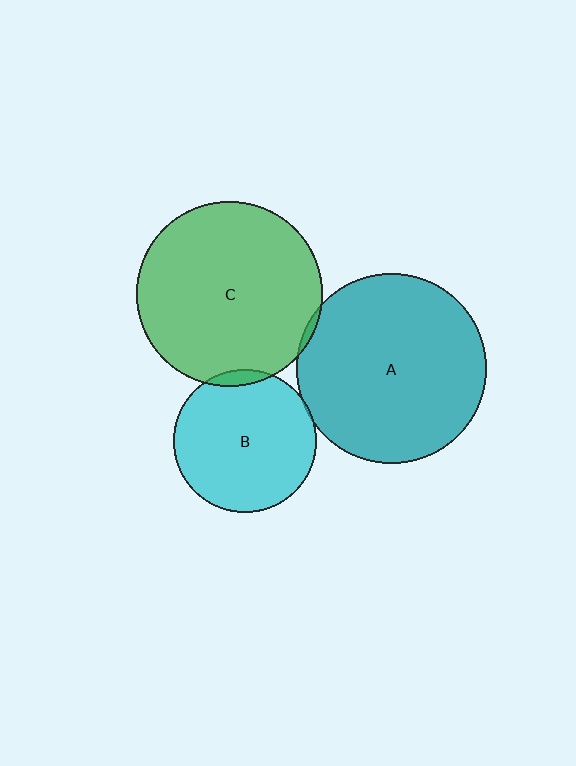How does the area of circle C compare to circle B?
Approximately 1.7 times.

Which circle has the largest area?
Circle A (teal).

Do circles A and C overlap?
Yes.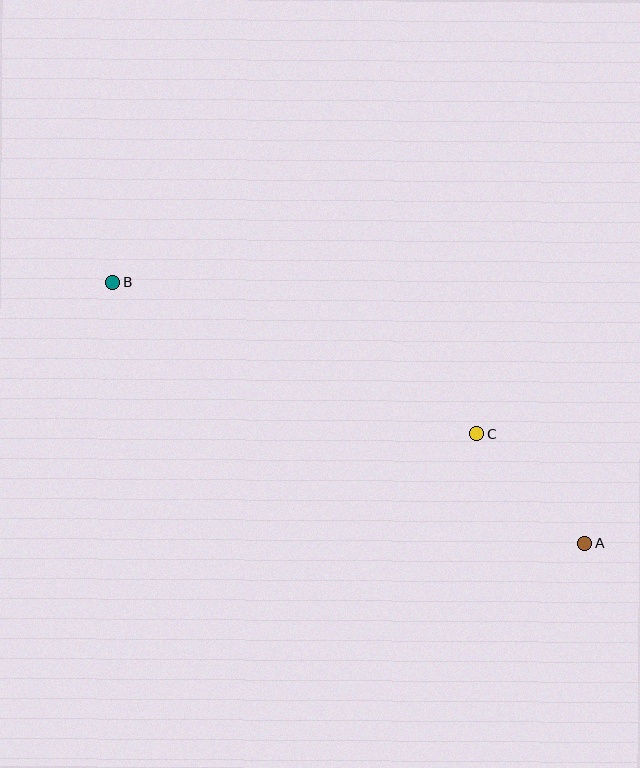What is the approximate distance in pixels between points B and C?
The distance between B and C is approximately 395 pixels.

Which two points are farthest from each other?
Points A and B are farthest from each other.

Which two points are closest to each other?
Points A and C are closest to each other.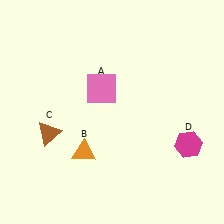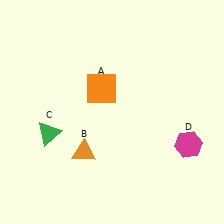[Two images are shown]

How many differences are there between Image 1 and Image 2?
There are 2 differences between the two images.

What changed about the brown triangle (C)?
In Image 1, C is brown. In Image 2, it changed to green.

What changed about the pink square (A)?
In Image 1, A is pink. In Image 2, it changed to orange.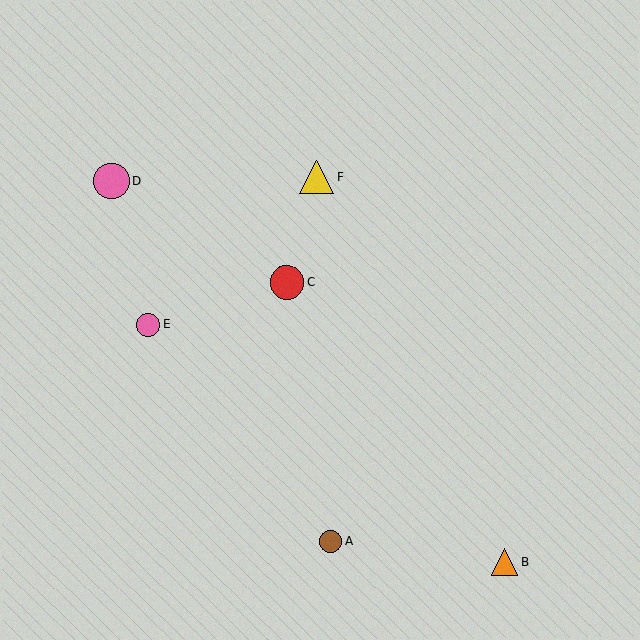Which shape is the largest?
The pink circle (labeled D) is the largest.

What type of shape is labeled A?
Shape A is a brown circle.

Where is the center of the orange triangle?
The center of the orange triangle is at (505, 562).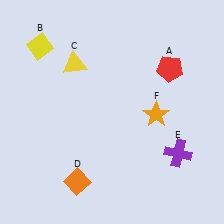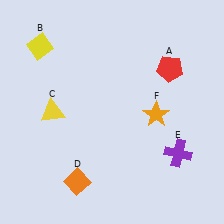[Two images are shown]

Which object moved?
The yellow triangle (C) moved down.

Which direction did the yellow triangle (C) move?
The yellow triangle (C) moved down.